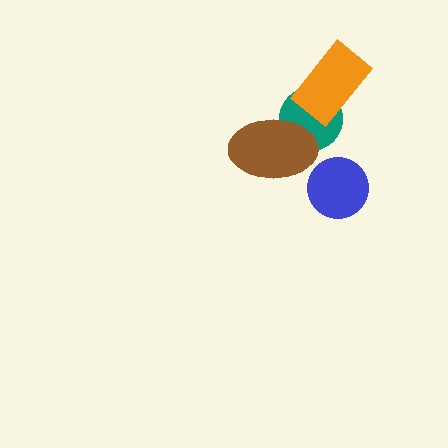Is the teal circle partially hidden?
Yes, it is partially covered by another shape.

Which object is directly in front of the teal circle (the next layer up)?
The orange rectangle is directly in front of the teal circle.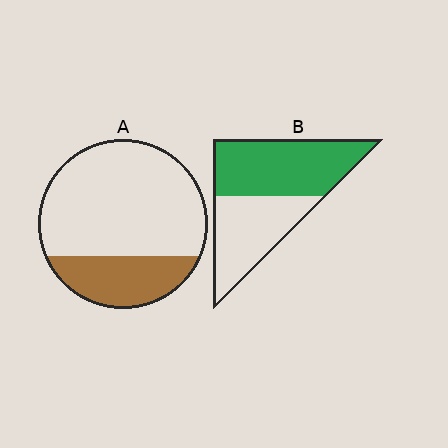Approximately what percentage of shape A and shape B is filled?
A is approximately 25% and B is approximately 55%.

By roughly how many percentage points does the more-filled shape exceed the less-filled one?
By roughly 30 percentage points (B over A).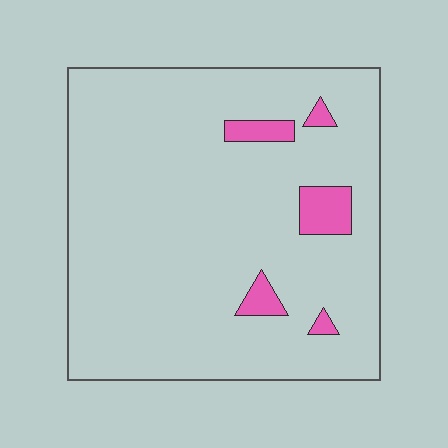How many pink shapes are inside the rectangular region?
5.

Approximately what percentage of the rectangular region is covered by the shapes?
Approximately 5%.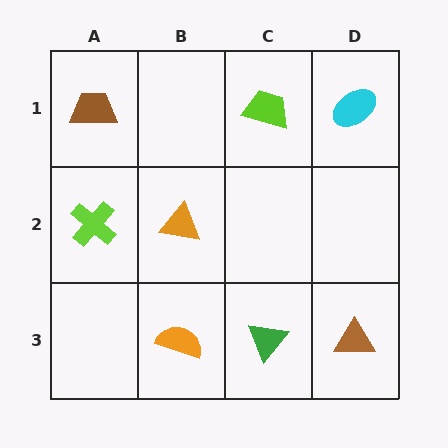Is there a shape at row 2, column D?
No, that cell is empty.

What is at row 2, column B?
An orange triangle.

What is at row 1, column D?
A cyan ellipse.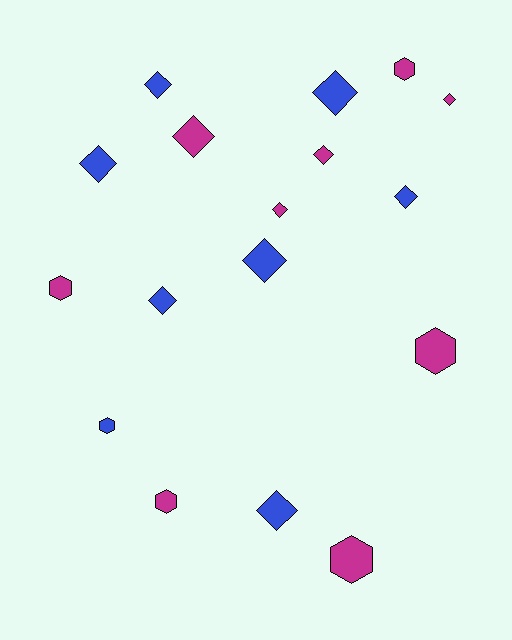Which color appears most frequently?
Magenta, with 9 objects.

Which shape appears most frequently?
Diamond, with 11 objects.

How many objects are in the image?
There are 17 objects.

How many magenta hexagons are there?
There are 5 magenta hexagons.